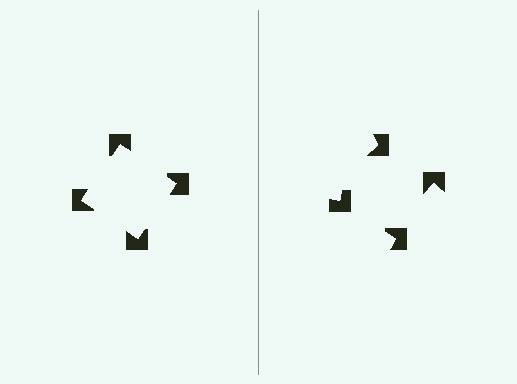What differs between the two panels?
The notched squares are positioned identically on both sides; only the wedge orientations differ. On the left they align to a square; on the right they are misaligned.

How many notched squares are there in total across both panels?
8 — 4 on each side.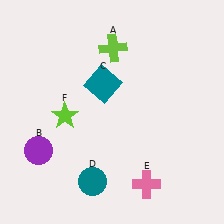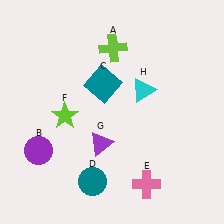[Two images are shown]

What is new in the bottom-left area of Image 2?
A purple triangle (G) was added in the bottom-left area of Image 2.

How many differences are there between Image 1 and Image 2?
There are 2 differences between the two images.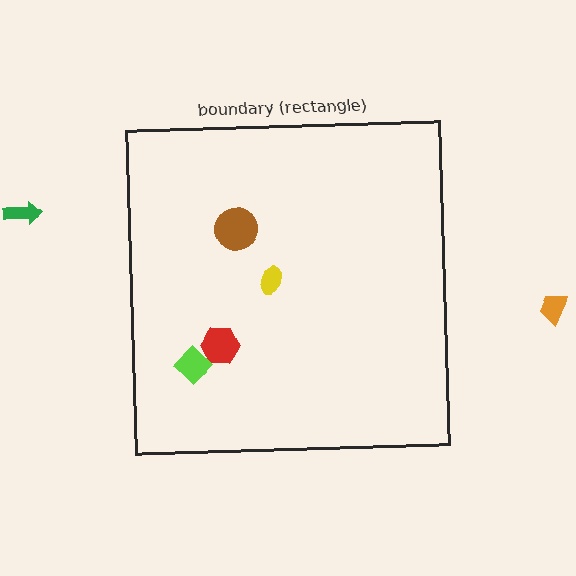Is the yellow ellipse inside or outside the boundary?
Inside.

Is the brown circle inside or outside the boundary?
Inside.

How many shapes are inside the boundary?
4 inside, 2 outside.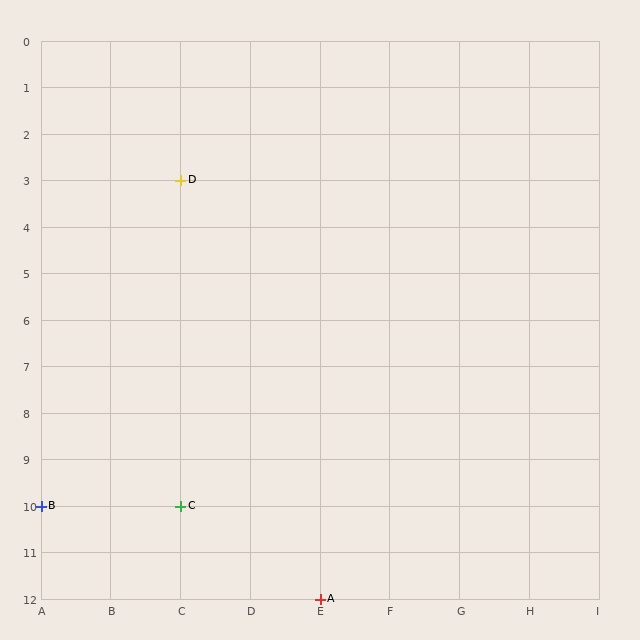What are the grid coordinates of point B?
Point B is at grid coordinates (A, 10).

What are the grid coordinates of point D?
Point D is at grid coordinates (C, 3).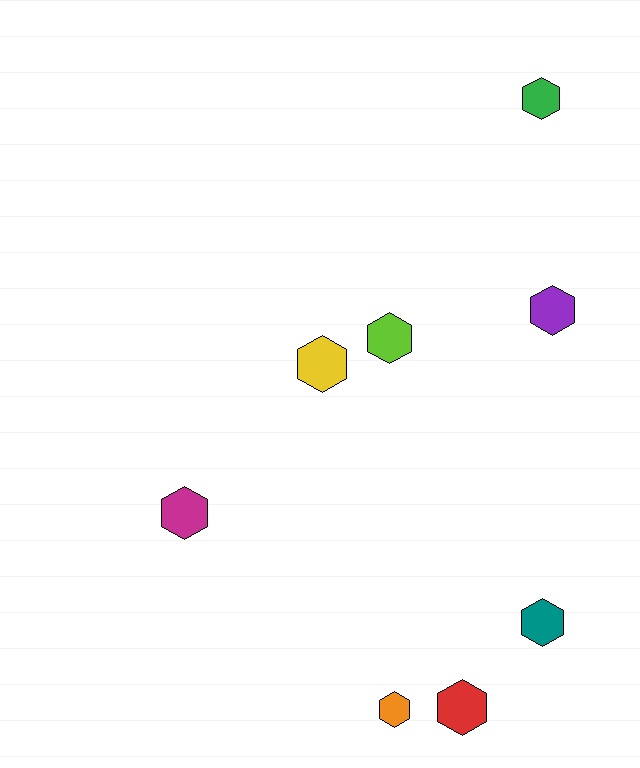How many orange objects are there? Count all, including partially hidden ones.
There is 1 orange object.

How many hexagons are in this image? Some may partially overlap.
There are 8 hexagons.